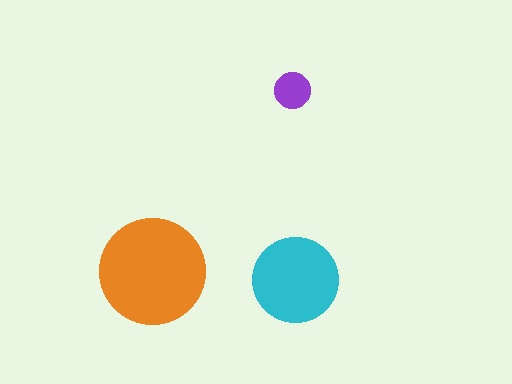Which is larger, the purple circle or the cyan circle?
The cyan one.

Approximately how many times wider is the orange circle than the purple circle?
About 3 times wider.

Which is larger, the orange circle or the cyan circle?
The orange one.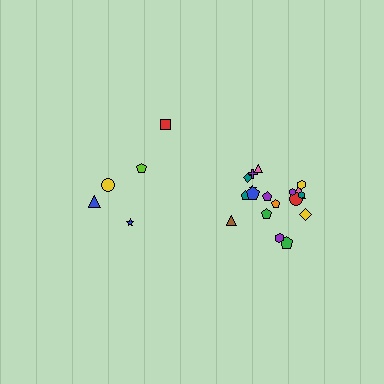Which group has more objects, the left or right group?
The right group.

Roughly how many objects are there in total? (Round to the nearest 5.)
Roughly 25 objects in total.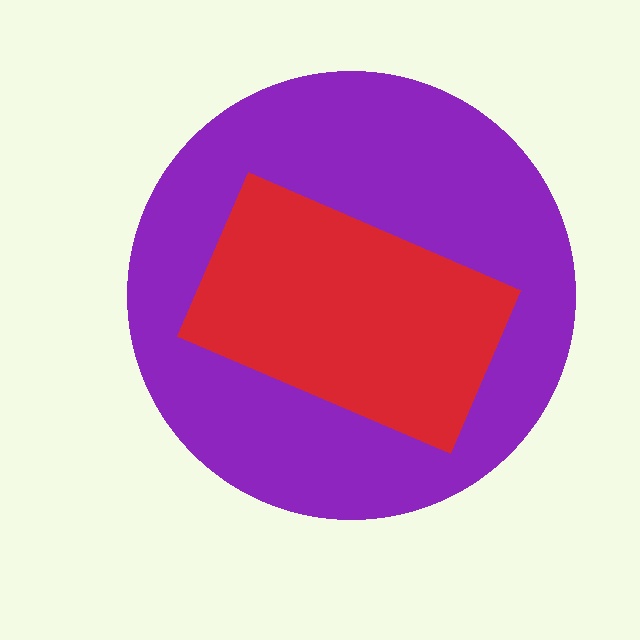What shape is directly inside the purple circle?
The red rectangle.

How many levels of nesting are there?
2.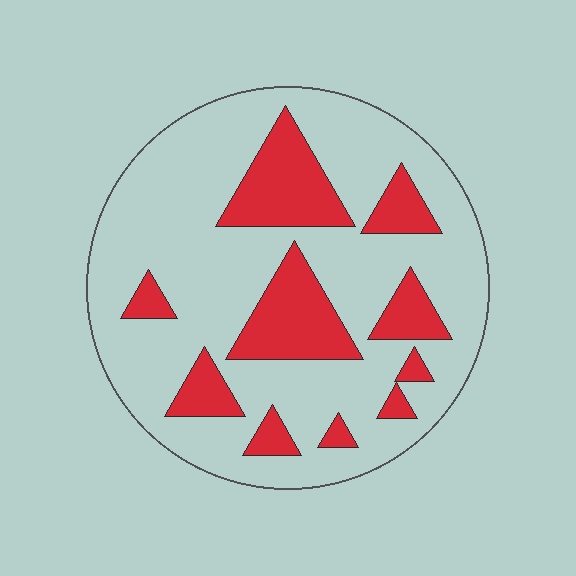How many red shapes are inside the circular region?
10.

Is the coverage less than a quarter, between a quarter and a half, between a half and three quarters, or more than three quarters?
Less than a quarter.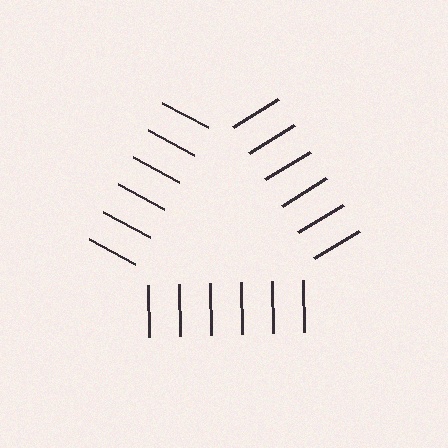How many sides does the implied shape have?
3 sides — the line-ends trace a triangle.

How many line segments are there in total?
18 — 6 along each of the 3 edges.